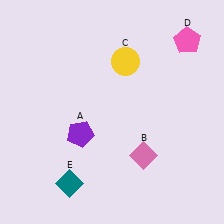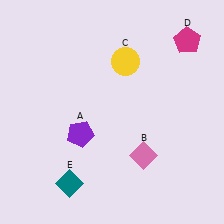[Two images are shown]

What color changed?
The pentagon (D) changed from pink in Image 1 to magenta in Image 2.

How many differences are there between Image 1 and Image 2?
There is 1 difference between the two images.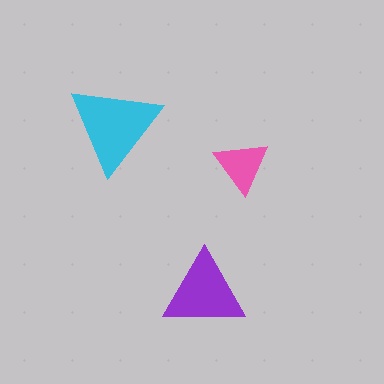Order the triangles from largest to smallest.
the cyan one, the purple one, the pink one.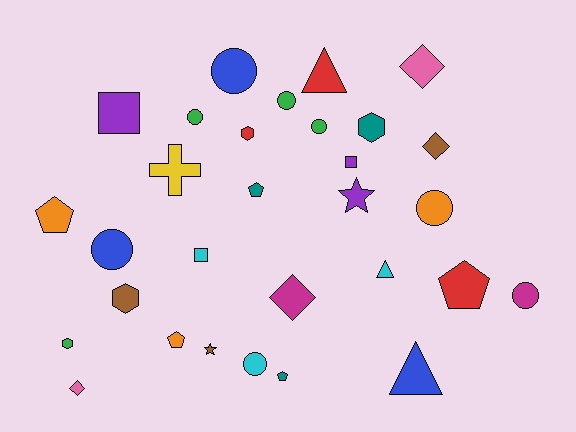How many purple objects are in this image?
There are 3 purple objects.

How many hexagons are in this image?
There are 4 hexagons.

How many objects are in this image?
There are 30 objects.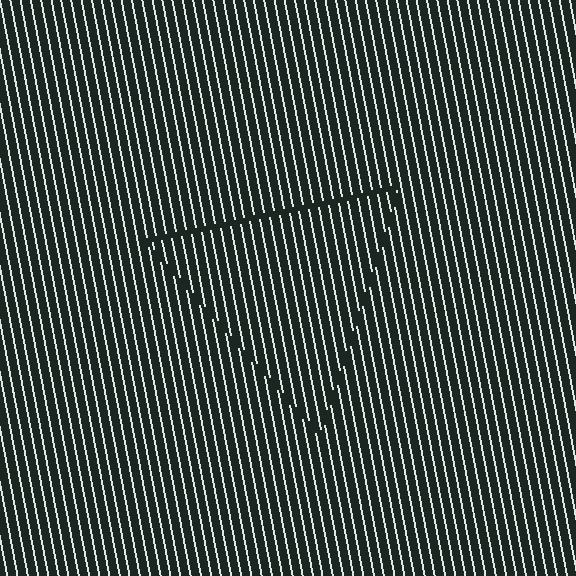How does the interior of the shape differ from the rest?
The interior of the shape contains the same grating, shifted by half a period — the contour is defined by the phase discontinuity where line-ends from the inner and outer gratings abut.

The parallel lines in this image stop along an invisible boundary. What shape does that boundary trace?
An illusory triangle. The interior of the shape contains the same grating, shifted by half a period — the contour is defined by the phase discontinuity where line-ends from the inner and outer gratings abut.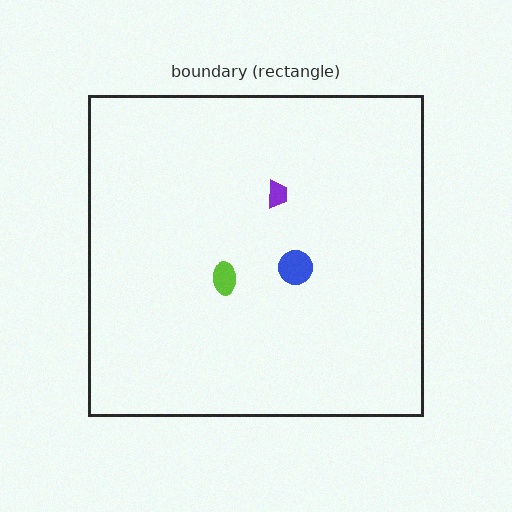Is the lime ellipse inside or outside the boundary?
Inside.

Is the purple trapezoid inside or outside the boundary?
Inside.